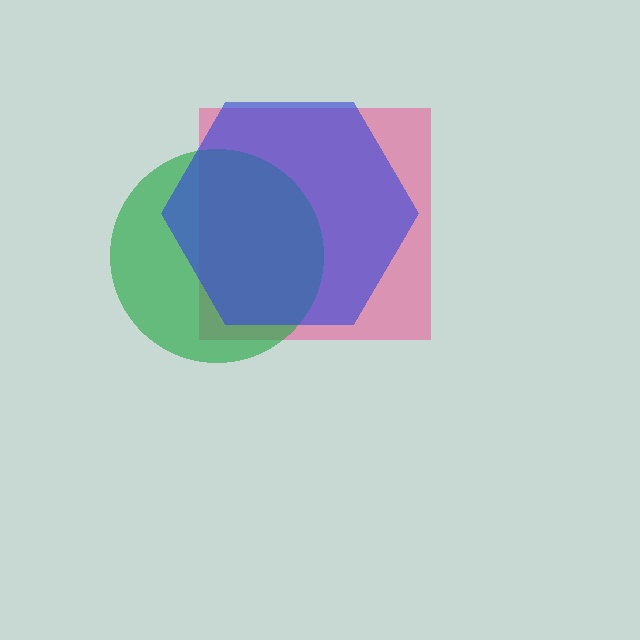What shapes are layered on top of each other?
The layered shapes are: a pink square, a green circle, a blue hexagon.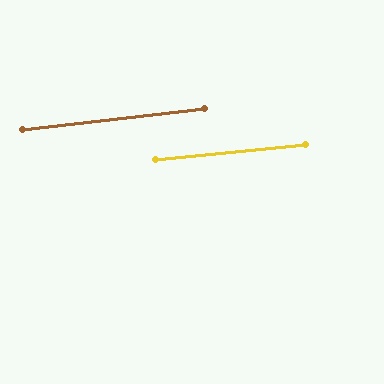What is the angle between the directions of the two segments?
Approximately 1 degree.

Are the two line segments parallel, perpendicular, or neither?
Parallel — their directions differ by only 0.9°.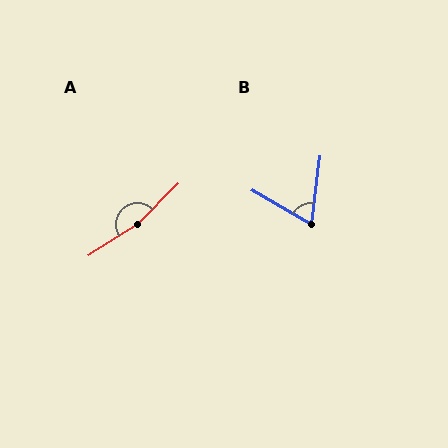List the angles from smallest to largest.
B (67°), A (167°).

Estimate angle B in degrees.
Approximately 67 degrees.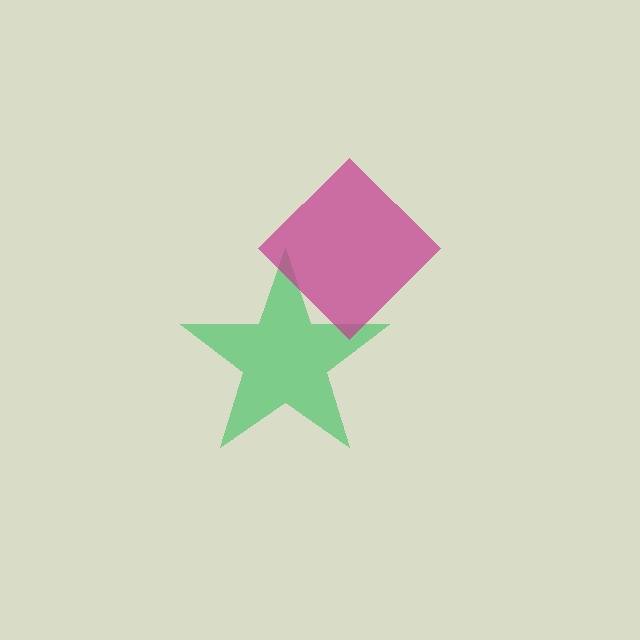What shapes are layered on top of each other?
The layered shapes are: a green star, a magenta diamond.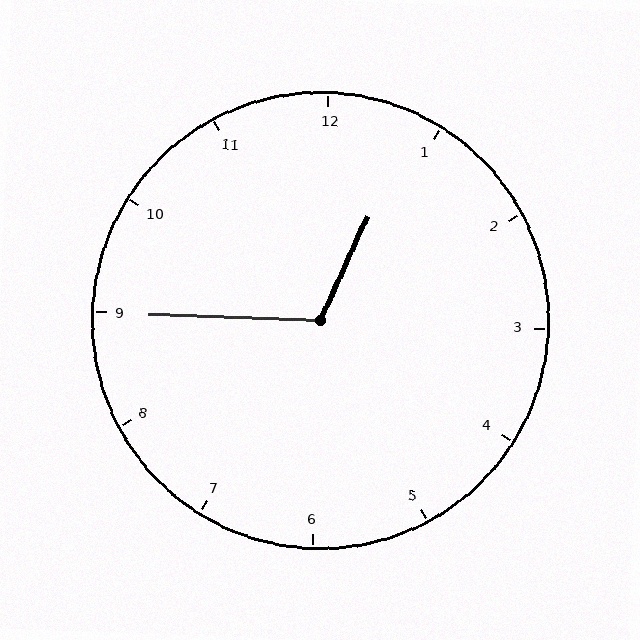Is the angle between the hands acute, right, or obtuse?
It is obtuse.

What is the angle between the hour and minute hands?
Approximately 112 degrees.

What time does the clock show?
12:45.